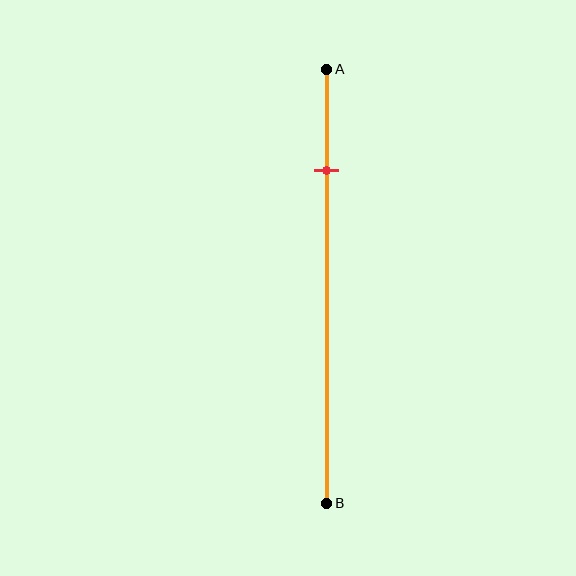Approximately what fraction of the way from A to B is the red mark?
The red mark is approximately 25% of the way from A to B.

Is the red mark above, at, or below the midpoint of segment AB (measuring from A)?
The red mark is above the midpoint of segment AB.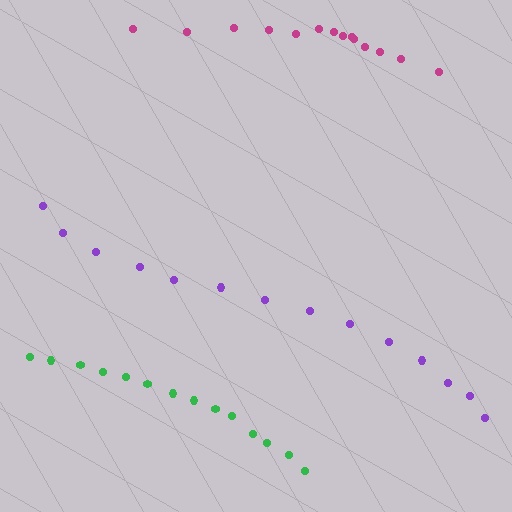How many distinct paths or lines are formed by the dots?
There are 3 distinct paths.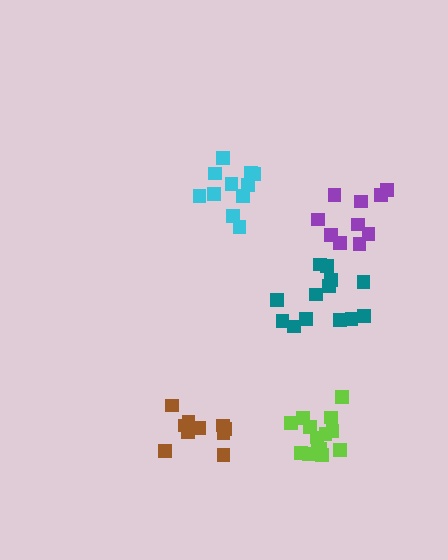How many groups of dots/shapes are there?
There are 5 groups.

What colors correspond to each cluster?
The clusters are colored: teal, purple, brown, cyan, lime.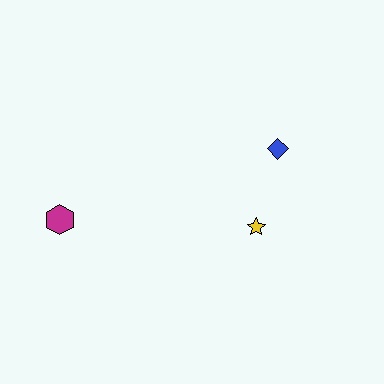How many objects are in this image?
There are 3 objects.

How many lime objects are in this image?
There are no lime objects.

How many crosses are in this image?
There are no crosses.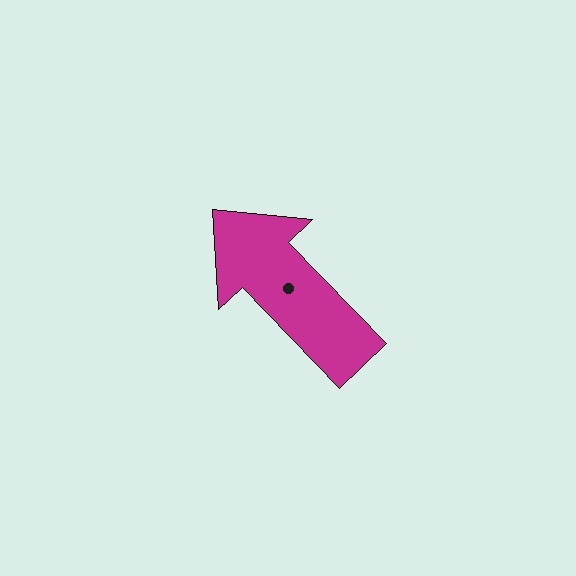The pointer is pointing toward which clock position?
Roughly 11 o'clock.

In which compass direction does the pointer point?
Northwest.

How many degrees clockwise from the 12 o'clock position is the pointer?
Approximately 316 degrees.